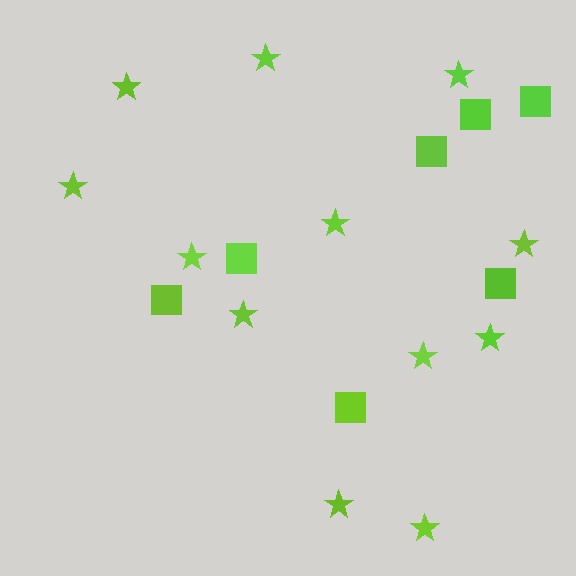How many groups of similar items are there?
There are 2 groups: one group of stars (12) and one group of squares (7).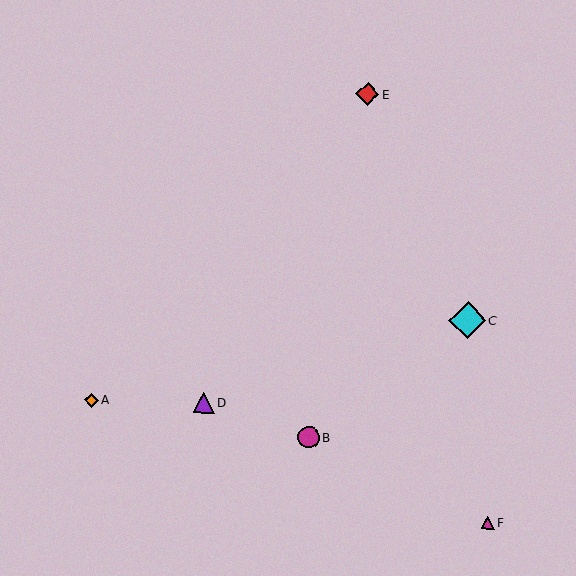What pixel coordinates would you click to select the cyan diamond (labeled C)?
Click at (468, 320) to select the cyan diamond C.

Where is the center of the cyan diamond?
The center of the cyan diamond is at (468, 320).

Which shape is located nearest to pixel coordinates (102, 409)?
The orange diamond (labeled A) at (91, 400) is nearest to that location.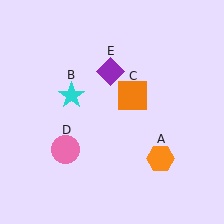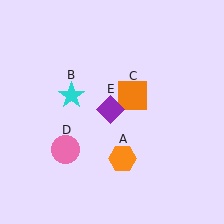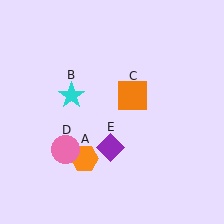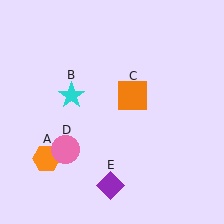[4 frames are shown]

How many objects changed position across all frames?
2 objects changed position: orange hexagon (object A), purple diamond (object E).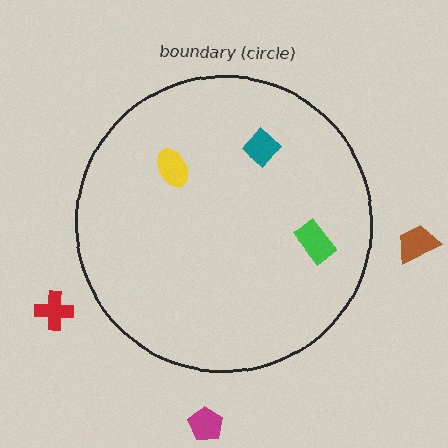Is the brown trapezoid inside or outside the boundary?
Outside.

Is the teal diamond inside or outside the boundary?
Inside.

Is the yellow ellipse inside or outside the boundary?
Inside.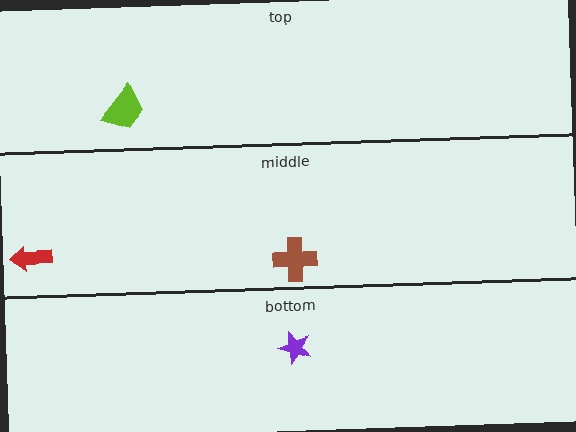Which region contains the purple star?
The bottom region.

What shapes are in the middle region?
The red arrow, the brown cross.